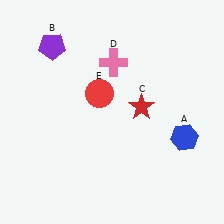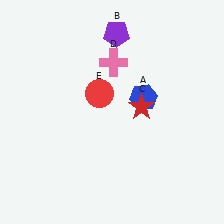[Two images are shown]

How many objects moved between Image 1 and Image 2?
2 objects moved between the two images.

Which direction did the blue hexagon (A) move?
The blue hexagon (A) moved left.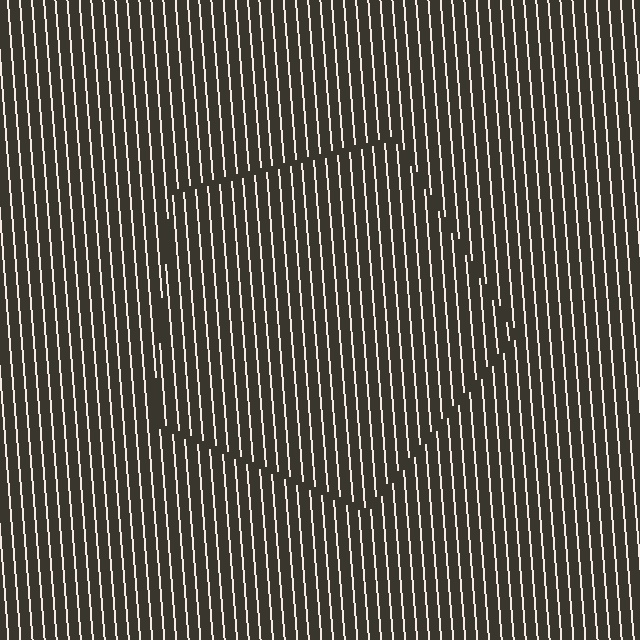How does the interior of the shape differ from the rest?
The interior of the shape contains the same grating, shifted by half a period — the contour is defined by the phase discontinuity where line-ends from the inner and outer gratings abut.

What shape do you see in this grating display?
An illusory pentagon. The interior of the shape contains the same grating, shifted by half a period — the contour is defined by the phase discontinuity where line-ends from the inner and outer gratings abut.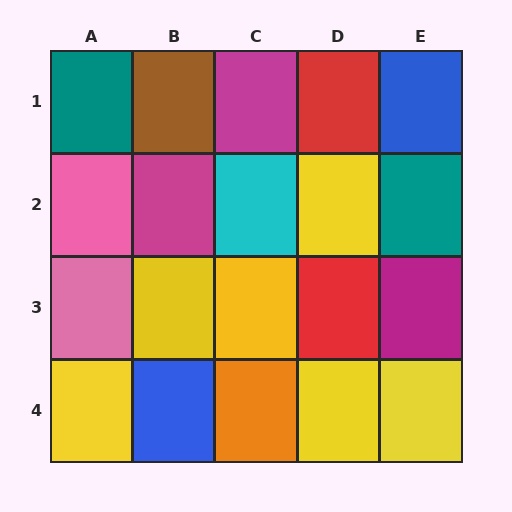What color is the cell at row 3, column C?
Yellow.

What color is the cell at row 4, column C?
Orange.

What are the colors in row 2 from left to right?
Pink, magenta, cyan, yellow, teal.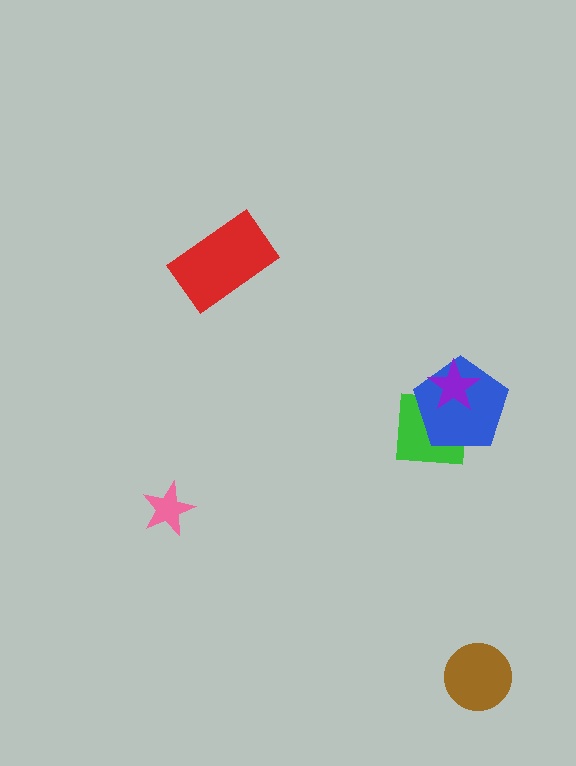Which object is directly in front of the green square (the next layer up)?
The blue pentagon is directly in front of the green square.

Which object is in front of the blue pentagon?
The purple star is in front of the blue pentagon.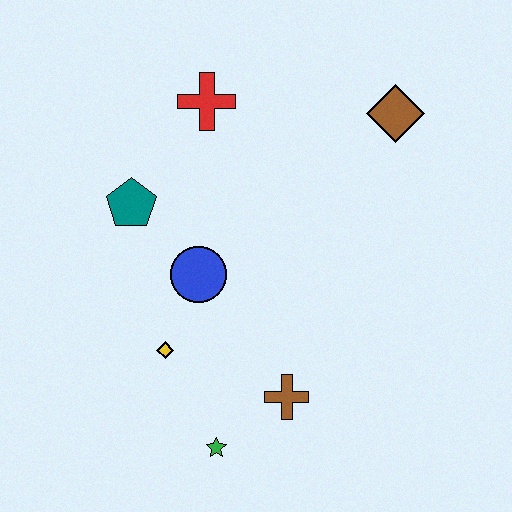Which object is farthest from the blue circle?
The brown diamond is farthest from the blue circle.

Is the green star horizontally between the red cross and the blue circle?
No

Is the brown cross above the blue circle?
No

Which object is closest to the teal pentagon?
The blue circle is closest to the teal pentagon.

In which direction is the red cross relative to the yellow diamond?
The red cross is above the yellow diamond.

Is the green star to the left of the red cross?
No